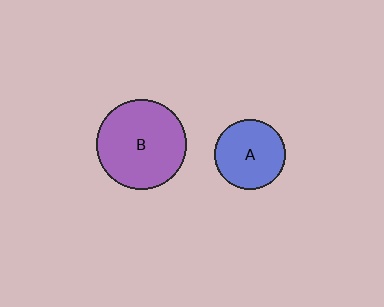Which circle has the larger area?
Circle B (purple).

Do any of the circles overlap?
No, none of the circles overlap.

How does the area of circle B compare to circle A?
Approximately 1.6 times.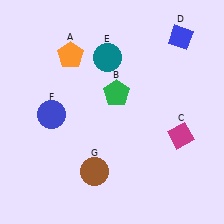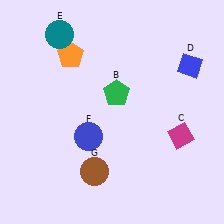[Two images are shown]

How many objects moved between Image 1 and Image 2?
3 objects moved between the two images.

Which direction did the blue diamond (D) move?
The blue diamond (D) moved down.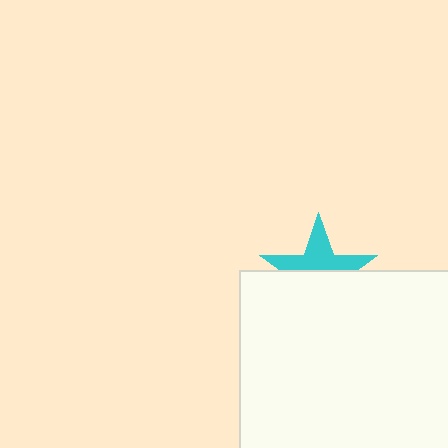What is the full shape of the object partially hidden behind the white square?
The partially hidden object is a cyan star.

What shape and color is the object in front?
The object in front is a white square.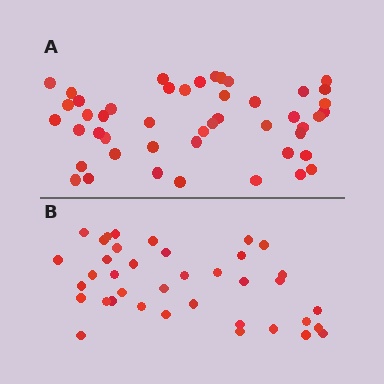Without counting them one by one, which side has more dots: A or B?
Region A (the top region) has more dots.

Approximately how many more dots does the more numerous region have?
Region A has roughly 8 or so more dots than region B.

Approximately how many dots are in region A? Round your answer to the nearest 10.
About 50 dots. (The exact count is 47, which rounds to 50.)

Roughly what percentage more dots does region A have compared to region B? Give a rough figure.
About 25% more.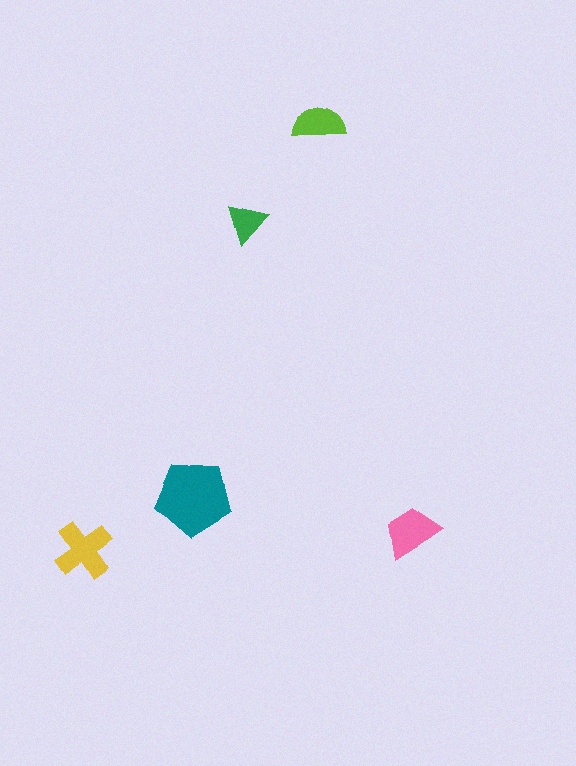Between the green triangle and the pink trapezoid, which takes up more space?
The pink trapezoid.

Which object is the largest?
The teal pentagon.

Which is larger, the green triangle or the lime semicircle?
The lime semicircle.